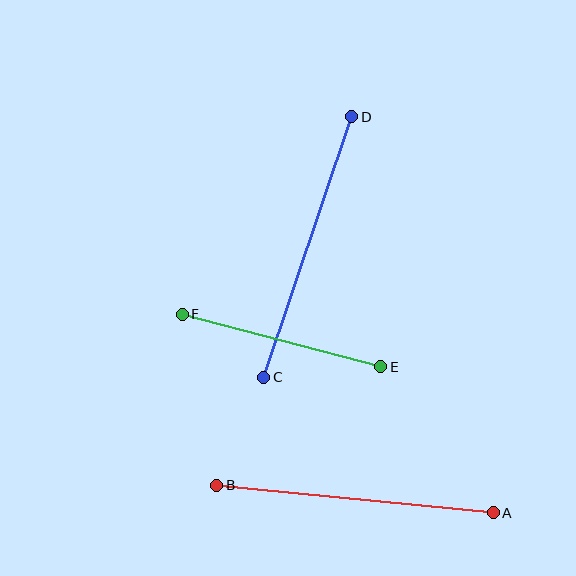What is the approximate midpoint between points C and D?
The midpoint is at approximately (308, 247) pixels.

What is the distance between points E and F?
The distance is approximately 205 pixels.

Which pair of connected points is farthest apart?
Points A and B are farthest apart.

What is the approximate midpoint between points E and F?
The midpoint is at approximately (282, 340) pixels.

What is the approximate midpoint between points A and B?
The midpoint is at approximately (355, 499) pixels.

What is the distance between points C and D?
The distance is approximately 275 pixels.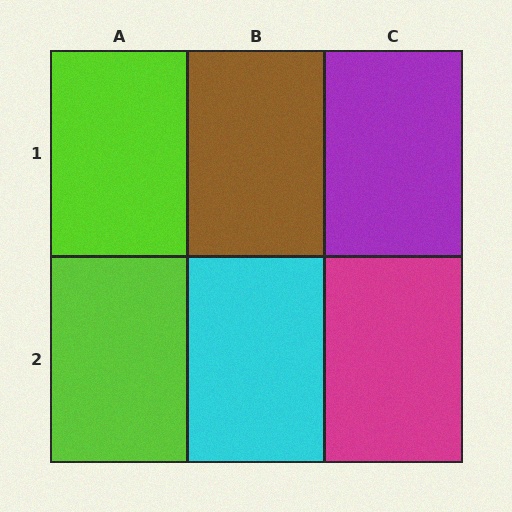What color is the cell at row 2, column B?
Cyan.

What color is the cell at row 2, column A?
Lime.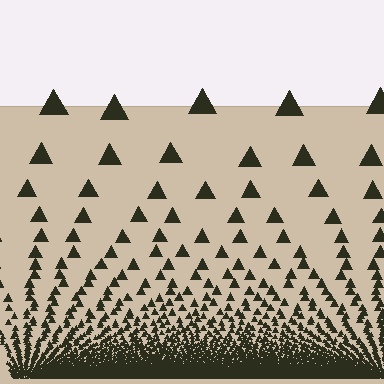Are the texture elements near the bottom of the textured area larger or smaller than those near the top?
Smaller. The gradient is inverted — elements near the bottom are smaller and denser.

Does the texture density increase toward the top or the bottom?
Density increases toward the bottom.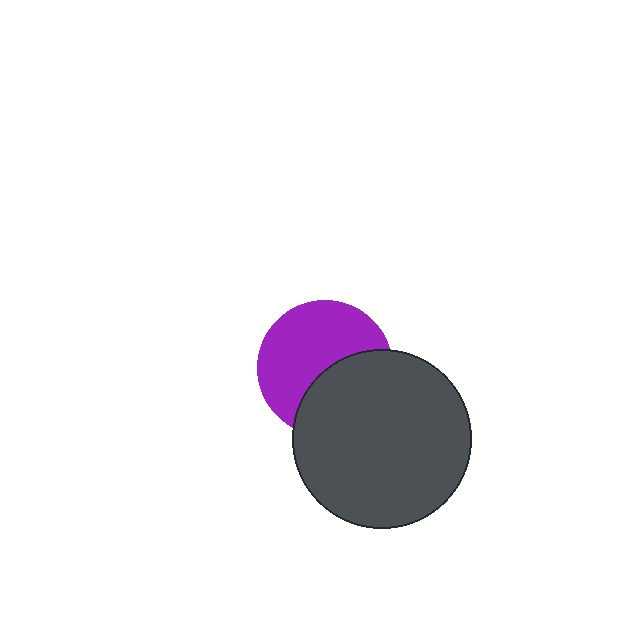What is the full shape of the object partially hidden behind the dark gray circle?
The partially hidden object is a purple circle.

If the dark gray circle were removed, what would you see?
You would see the complete purple circle.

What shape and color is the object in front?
The object in front is a dark gray circle.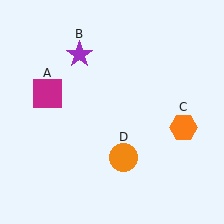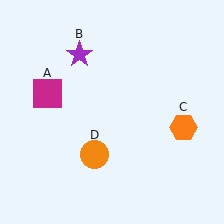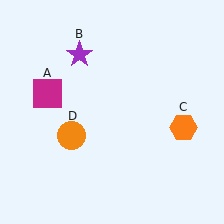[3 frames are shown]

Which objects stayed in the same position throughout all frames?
Magenta square (object A) and purple star (object B) and orange hexagon (object C) remained stationary.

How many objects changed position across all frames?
1 object changed position: orange circle (object D).